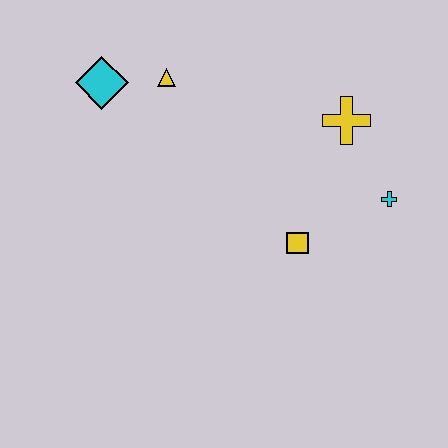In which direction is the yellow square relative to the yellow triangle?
The yellow square is below the yellow triangle.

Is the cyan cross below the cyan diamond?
Yes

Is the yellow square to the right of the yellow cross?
No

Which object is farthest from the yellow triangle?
The cyan cross is farthest from the yellow triangle.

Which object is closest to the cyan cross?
The yellow cross is closest to the cyan cross.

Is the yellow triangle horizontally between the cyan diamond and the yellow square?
Yes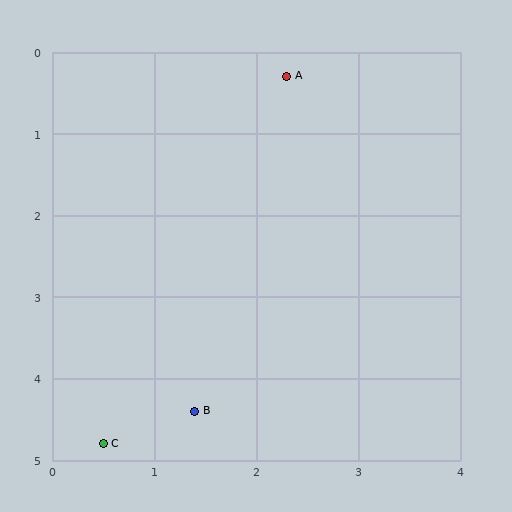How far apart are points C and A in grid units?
Points C and A are about 4.8 grid units apart.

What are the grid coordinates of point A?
Point A is at approximately (2.3, 0.3).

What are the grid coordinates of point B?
Point B is at approximately (1.4, 4.4).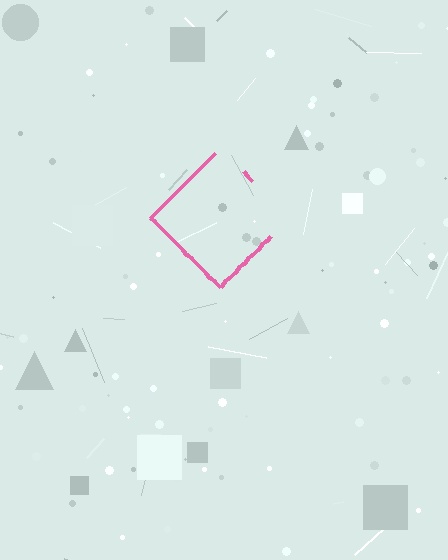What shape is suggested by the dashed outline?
The dashed outline suggests a diamond.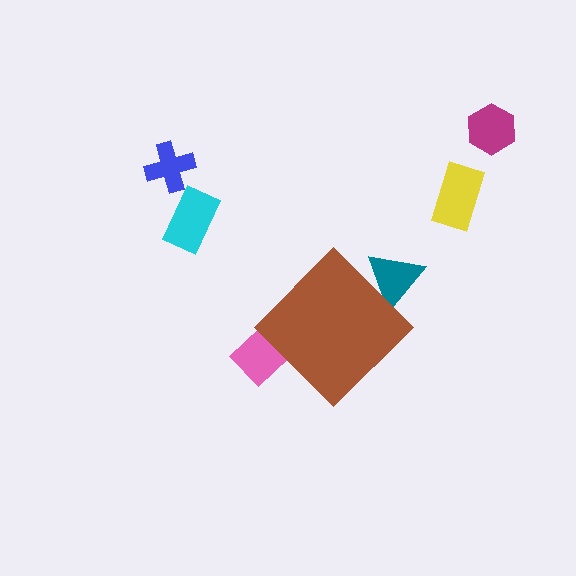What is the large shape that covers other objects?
A brown diamond.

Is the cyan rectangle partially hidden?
No, the cyan rectangle is fully visible.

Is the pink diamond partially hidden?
Yes, the pink diamond is partially hidden behind the brown diamond.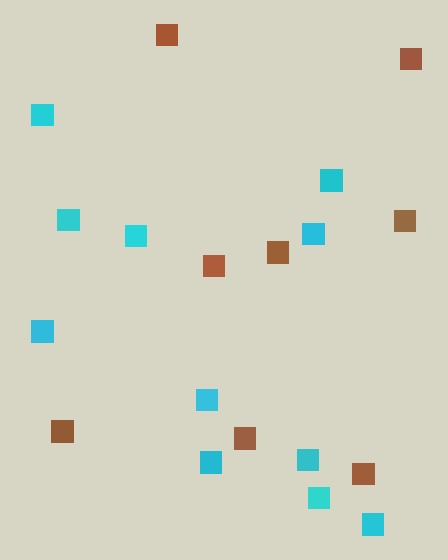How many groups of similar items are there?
There are 2 groups: one group of brown squares (8) and one group of cyan squares (11).